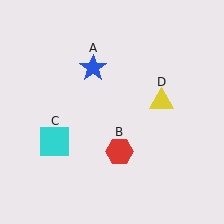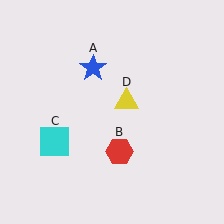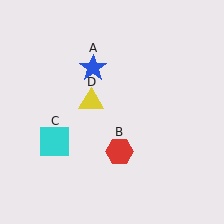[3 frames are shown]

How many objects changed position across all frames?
1 object changed position: yellow triangle (object D).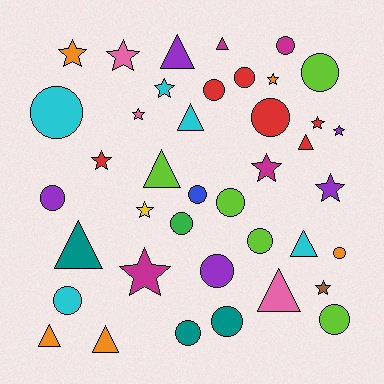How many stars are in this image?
There are 13 stars.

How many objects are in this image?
There are 40 objects.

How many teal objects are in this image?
There are 3 teal objects.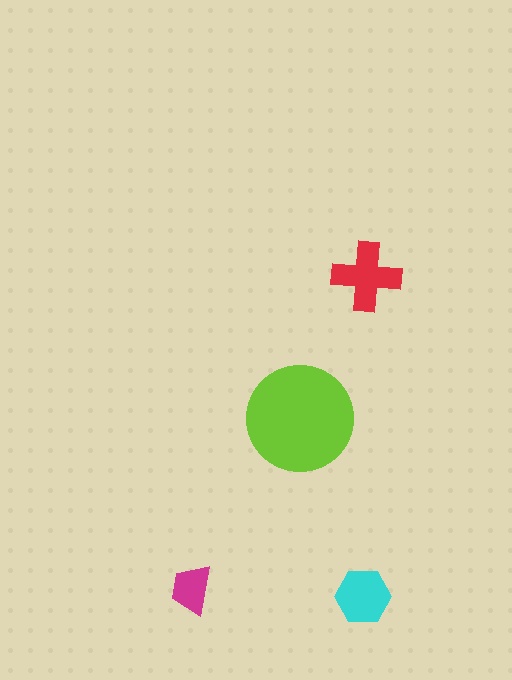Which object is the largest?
The lime circle.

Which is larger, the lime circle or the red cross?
The lime circle.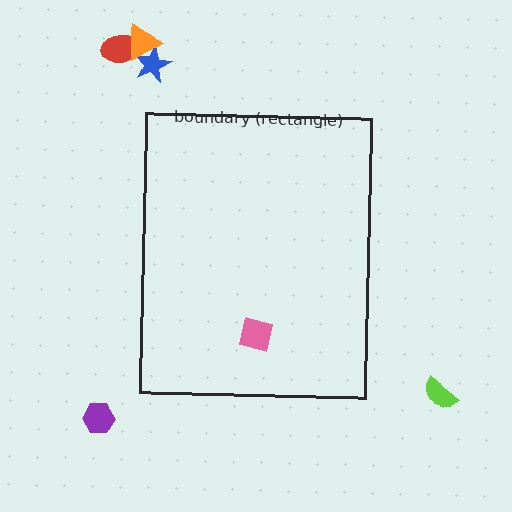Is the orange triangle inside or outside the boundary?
Outside.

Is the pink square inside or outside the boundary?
Inside.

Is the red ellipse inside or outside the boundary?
Outside.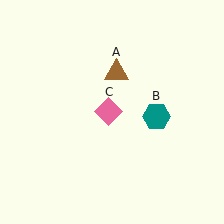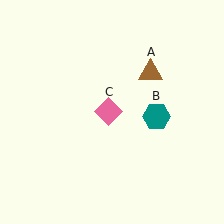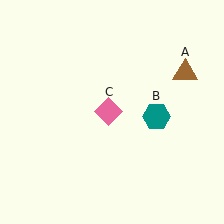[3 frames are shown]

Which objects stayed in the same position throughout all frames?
Teal hexagon (object B) and pink diamond (object C) remained stationary.